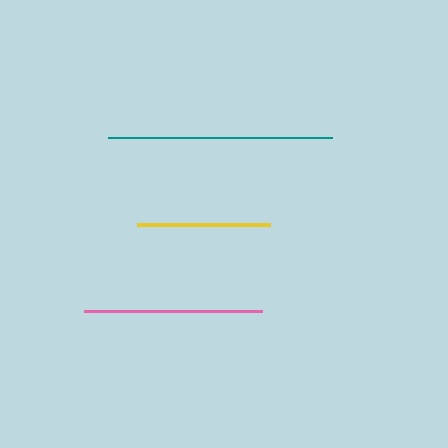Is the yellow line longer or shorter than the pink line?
The pink line is longer than the yellow line.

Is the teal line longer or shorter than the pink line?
The teal line is longer than the pink line.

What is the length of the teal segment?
The teal segment is approximately 223 pixels long.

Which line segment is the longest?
The teal line is the longest at approximately 223 pixels.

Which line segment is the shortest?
The yellow line is the shortest at approximately 133 pixels.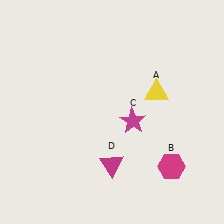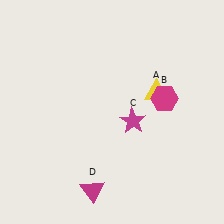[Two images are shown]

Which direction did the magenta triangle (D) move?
The magenta triangle (D) moved down.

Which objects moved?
The objects that moved are: the magenta hexagon (B), the magenta triangle (D).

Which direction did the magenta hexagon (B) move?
The magenta hexagon (B) moved up.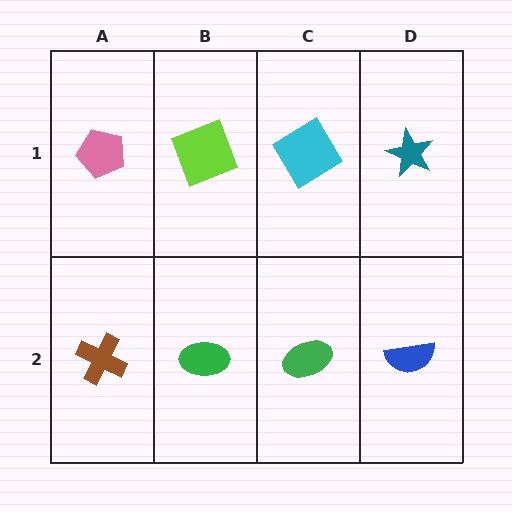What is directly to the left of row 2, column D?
A green ellipse.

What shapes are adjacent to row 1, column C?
A green ellipse (row 2, column C), a lime square (row 1, column B), a teal star (row 1, column D).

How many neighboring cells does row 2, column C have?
3.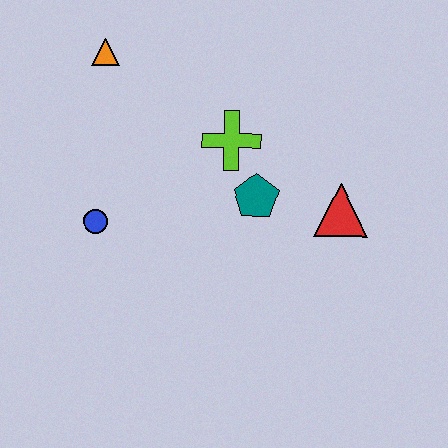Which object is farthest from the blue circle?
The red triangle is farthest from the blue circle.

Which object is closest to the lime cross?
The teal pentagon is closest to the lime cross.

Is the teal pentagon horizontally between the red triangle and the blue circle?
Yes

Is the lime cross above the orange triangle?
No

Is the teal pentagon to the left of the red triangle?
Yes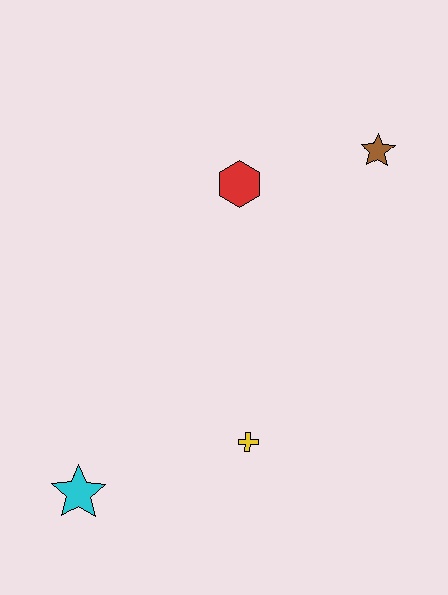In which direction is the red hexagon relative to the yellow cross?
The red hexagon is above the yellow cross.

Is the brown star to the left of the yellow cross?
No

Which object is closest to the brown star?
The red hexagon is closest to the brown star.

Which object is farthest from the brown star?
The cyan star is farthest from the brown star.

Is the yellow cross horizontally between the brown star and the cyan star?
Yes